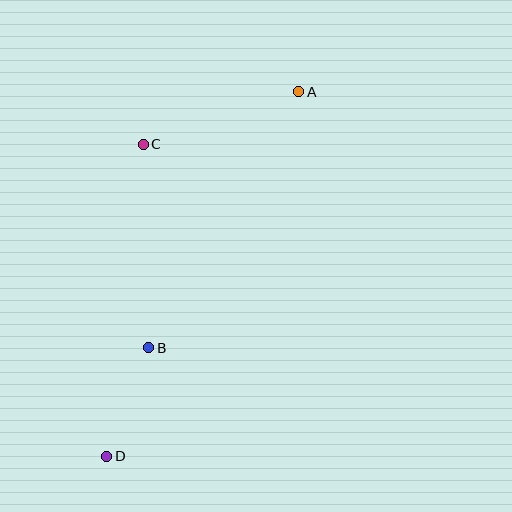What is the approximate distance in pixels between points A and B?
The distance between A and B is approximately 297 pixels.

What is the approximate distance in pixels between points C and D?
The distance between C and D is approximately 314 pixels.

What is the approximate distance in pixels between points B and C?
The distance between B and C is approximately 204 pixels.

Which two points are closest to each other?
Points B and D are closest to each other.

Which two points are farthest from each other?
Points A and D are farthest from each other.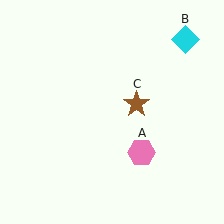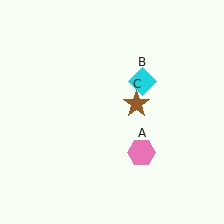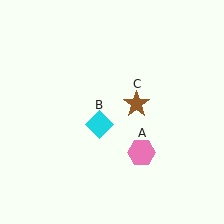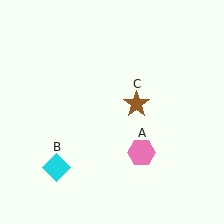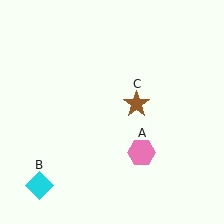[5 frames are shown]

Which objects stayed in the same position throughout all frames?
Pink hexagon (object A) and brown star (object C) remained stationary.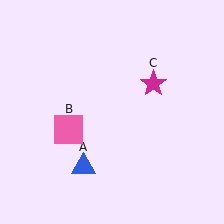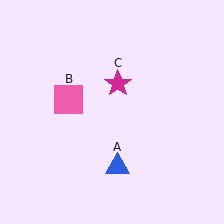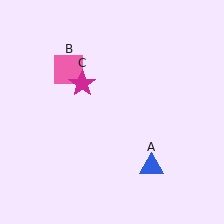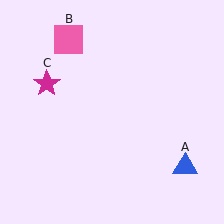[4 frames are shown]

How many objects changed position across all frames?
3 objects changed position: blue triangle (object A), pink square (object B), magenta star (object C).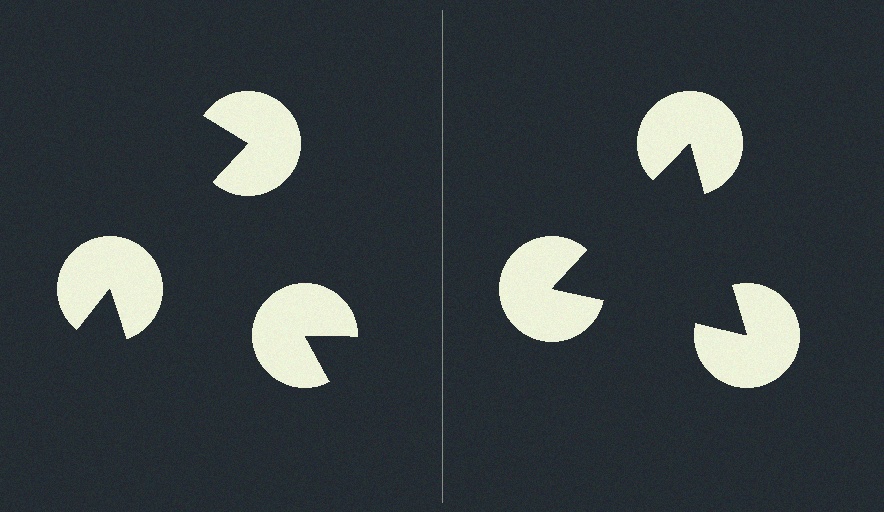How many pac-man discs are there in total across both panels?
6 — 3 on each side.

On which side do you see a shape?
An illusory triangle appears on the right side. On the left side the wedge cuts are rotated, so no coherent shape forms.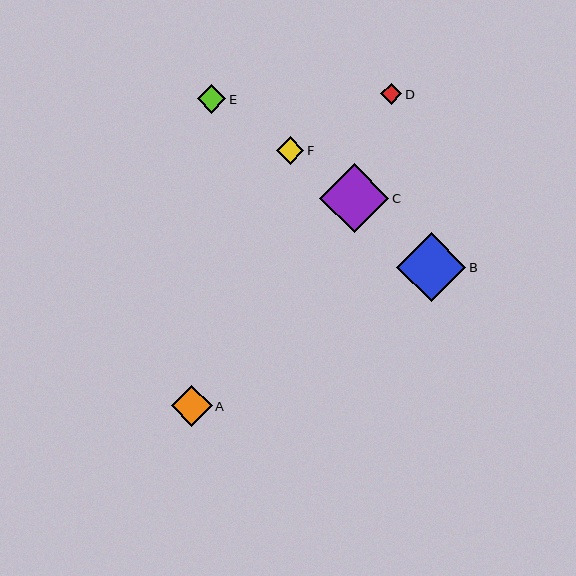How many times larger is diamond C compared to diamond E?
Diamond C is approximately 2.4 times the size of diamond E.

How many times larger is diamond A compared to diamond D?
Diamond A is approximately 1.9 times the size of diamond D.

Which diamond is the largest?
Diamond C is the largest with a size of approximately 69 pixels.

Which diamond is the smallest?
Diamond D is the smallest with a size of approximately 21 pixels.